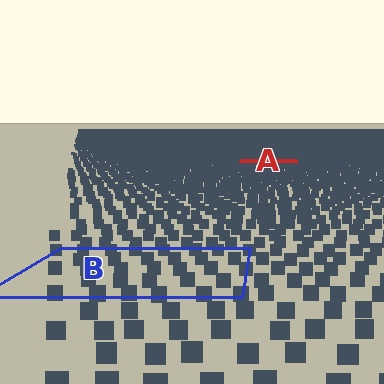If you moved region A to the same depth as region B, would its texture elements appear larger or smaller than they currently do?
They would appear larger. At a closer depth, the same texture elements are projected at a bigger on-screen size.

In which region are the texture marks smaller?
The texture marks are smaller in region A, because it is farther away.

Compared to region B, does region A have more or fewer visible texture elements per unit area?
Region A has more texture elements per unit area — they are packed more densely because it is farther away.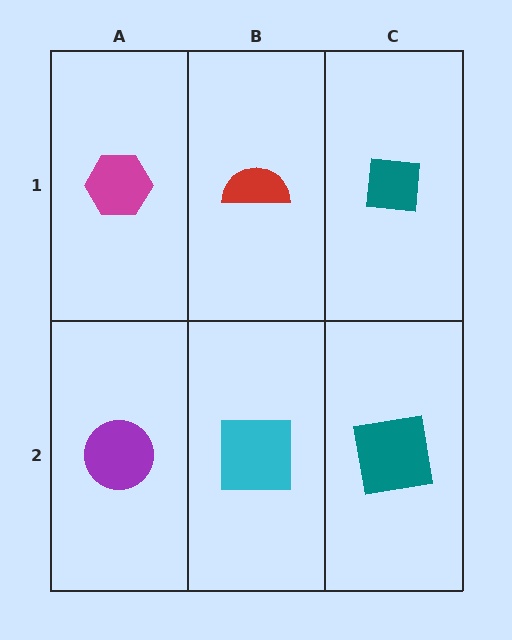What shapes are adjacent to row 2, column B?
A red semicircle (row 1, column B), a purple circle (row 2, column A), a teal square (row 2, column C).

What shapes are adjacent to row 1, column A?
A purple circle (row 2, column A), a red semicircle (row 1, column B).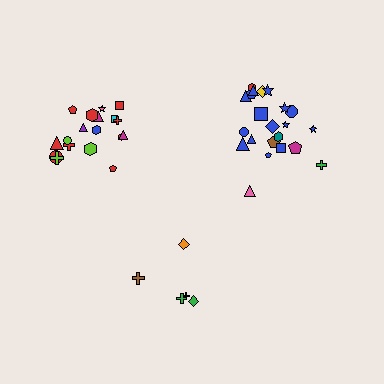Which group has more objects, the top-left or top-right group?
The top-right group.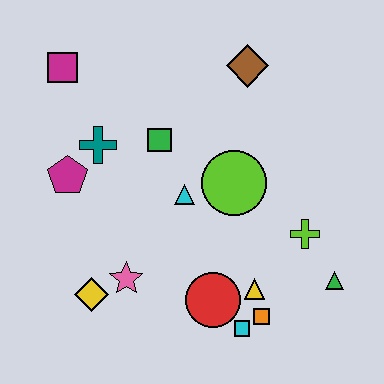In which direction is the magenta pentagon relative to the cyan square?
The magenta pentagon is to the left of the cyan square.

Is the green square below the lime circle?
No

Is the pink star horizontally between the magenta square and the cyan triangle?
Yes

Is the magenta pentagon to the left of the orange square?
Yes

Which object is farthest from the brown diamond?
The yellow diamond is farthest from the brown diamond.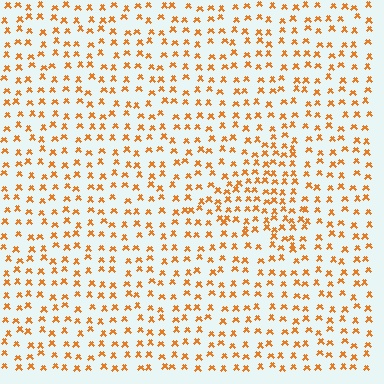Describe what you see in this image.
The image contains small orange elements arranged at two different densities. A triangle-shaped region is visible where the elements are more densely packed than the surrounding area.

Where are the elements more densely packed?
The elements are more densely packed inside the triangle boundary.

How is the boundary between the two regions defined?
The boundary is defined by a change in element density (approximately 1.7x ratio). All elements are the same color, size, and shape.